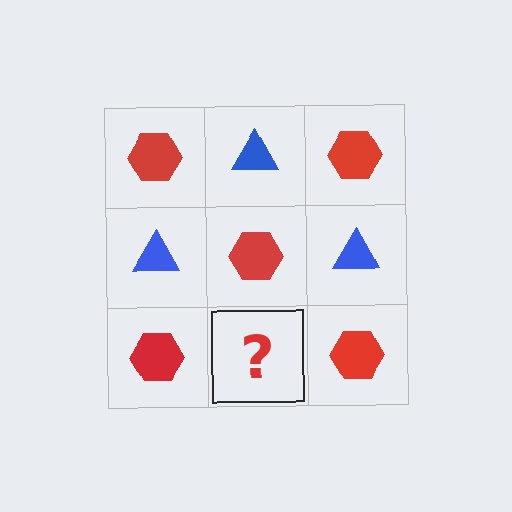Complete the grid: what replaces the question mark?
The question mark should be replaced with a blue triangle.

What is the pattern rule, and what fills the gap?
The rule is that it alternates red hexagon and blue triangle in a checkerboard pattern. The gap should be filled with a blue triangle.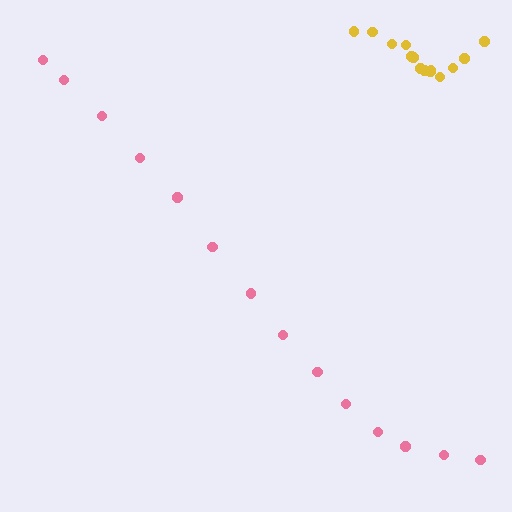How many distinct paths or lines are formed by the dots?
There are 2 distinct paths.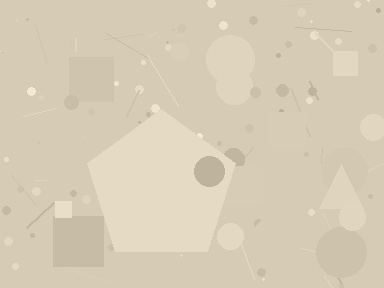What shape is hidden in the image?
A pentagon is hidden in the image.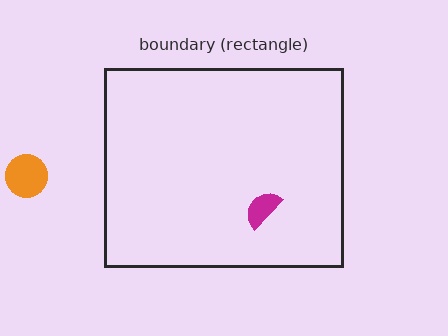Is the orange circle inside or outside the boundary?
Outside.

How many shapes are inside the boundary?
1 inside, 1 outside.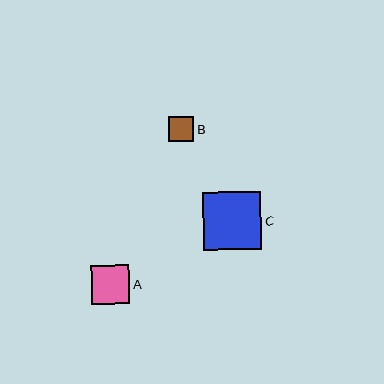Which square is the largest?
Square C is the largest with a size of approximately 58 pixels.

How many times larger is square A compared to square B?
Square A is approximately 1.5 times the size of square B.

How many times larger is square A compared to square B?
Square A is approximately 1.5 times the size of square B.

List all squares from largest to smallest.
From largest to smallest: C, A, B.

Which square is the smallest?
Square B is the smallest with a size of approximately 25 pixels.